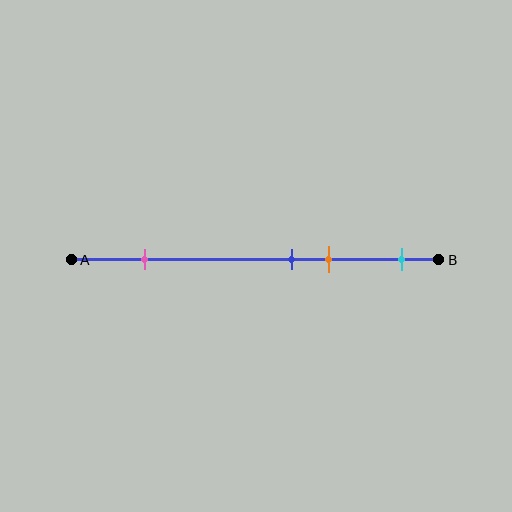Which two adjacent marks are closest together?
The blue and orange marks are the closest adjacent pair.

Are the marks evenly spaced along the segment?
No, the marks are not evenly spaced.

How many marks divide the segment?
There are 4 marks dividing the segment.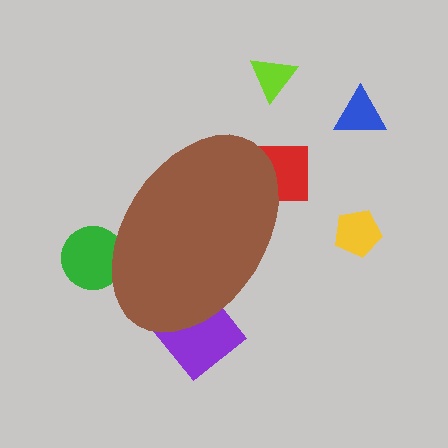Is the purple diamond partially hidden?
Yes, the purple diamond is partially hidden behind the brown ellipse.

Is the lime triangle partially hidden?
No, the lime triangle is fully visible.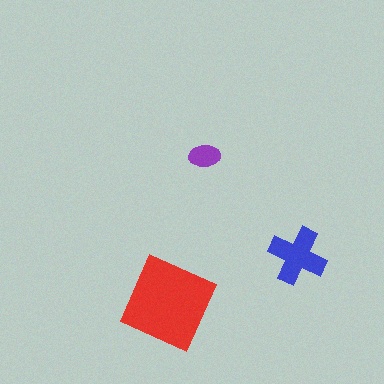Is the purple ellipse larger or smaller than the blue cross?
Smaller.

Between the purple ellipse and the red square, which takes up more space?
The red square.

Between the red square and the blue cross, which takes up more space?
The red square.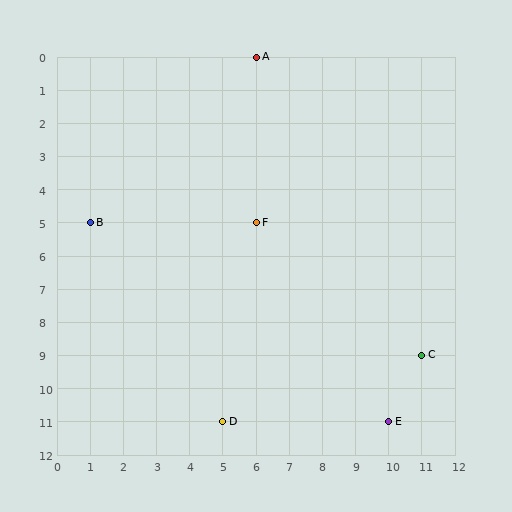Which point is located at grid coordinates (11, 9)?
Point C is at (11, 9).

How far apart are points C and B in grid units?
Points C and B are 10 columns and 4 rows apart (about 10.8 grid units diagonally).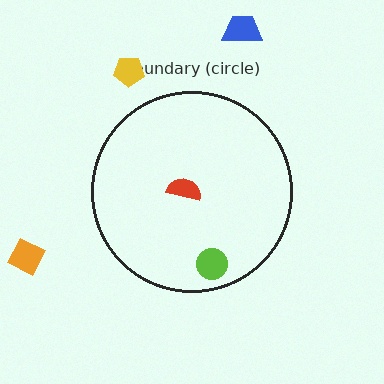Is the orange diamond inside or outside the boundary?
Outside.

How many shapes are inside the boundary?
2 inside, 3 outside.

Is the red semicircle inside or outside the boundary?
Inside.